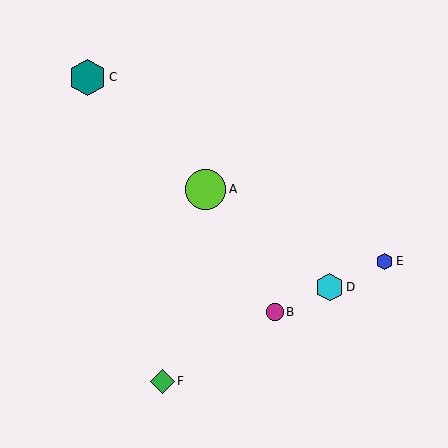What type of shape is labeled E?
Shape E is a blue hexagon.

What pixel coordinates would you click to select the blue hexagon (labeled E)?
Click at (385, 261) to select the blue hexagon E.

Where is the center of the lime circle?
The center of the lime circle is at (205, 189).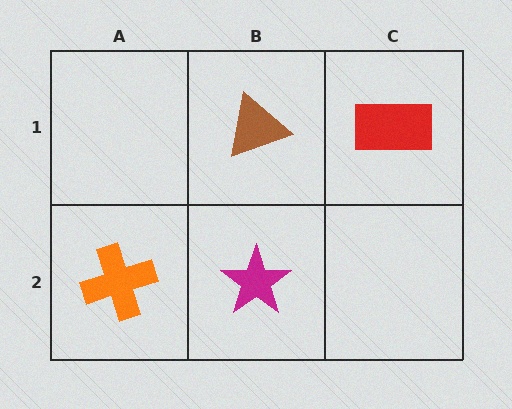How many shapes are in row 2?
2 shapes.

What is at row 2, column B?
A magenta star.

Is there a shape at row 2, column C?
No, that cell is empty.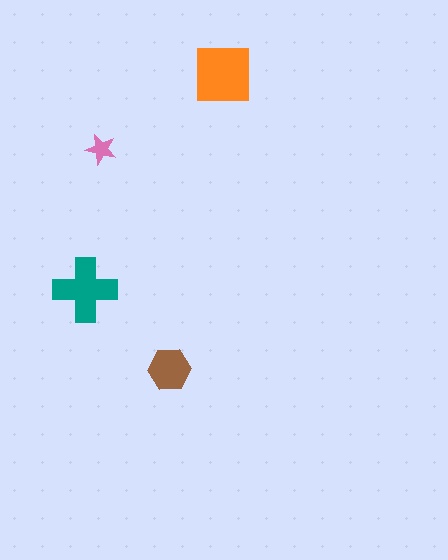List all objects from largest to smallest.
The orange square, the teal cross, the brown hexagon, the pink star.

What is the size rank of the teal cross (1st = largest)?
2nd.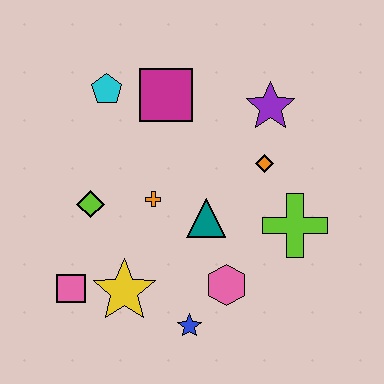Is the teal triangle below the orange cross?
Yes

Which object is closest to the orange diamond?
The purple star is closest to the orange diamond.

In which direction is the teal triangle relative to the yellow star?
The teal triangle is to the right of the yellow star.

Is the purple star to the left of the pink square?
No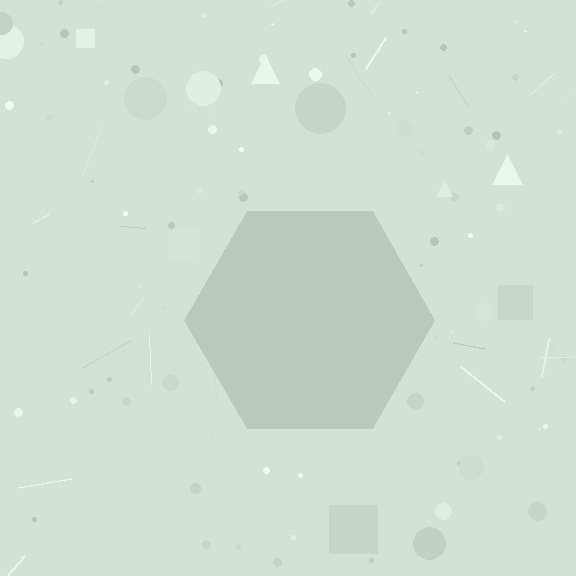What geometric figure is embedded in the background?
A hexagon is embedded in the background.